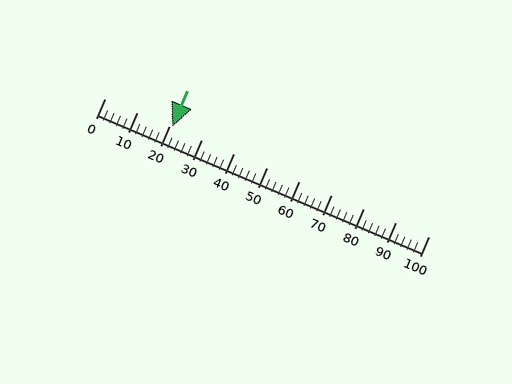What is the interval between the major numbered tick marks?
The major tick marks are spaced 10 units apart.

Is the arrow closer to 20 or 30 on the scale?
The arrow is closer to 20.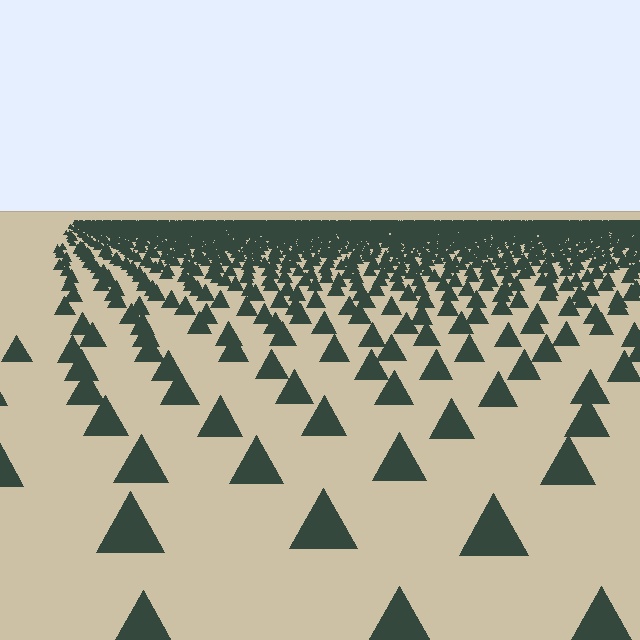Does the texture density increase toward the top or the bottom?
Density increases toward the top.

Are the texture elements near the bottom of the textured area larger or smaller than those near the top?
Larger. Near the bottom, elements are closer to the viewer and appear at a bigger on-screen size.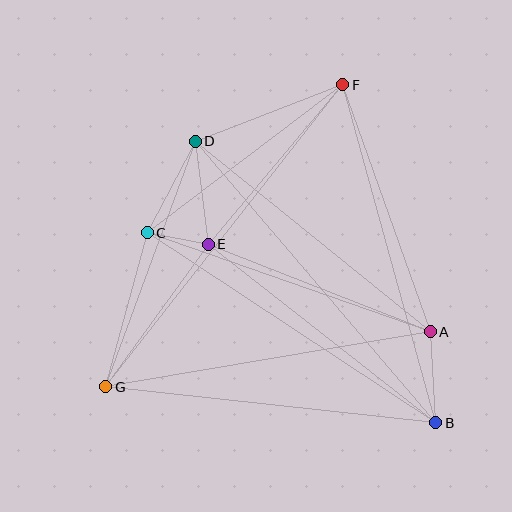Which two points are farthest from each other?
Points F and G are farthest from each other.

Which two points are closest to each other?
Points C and E are closest to each other.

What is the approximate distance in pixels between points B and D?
The distance between B and D is approximately 370 pixels.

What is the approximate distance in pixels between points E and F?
The distance between E and F is approximately 208 pixels.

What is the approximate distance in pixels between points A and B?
The distance between A and B is approximately 91 pixels.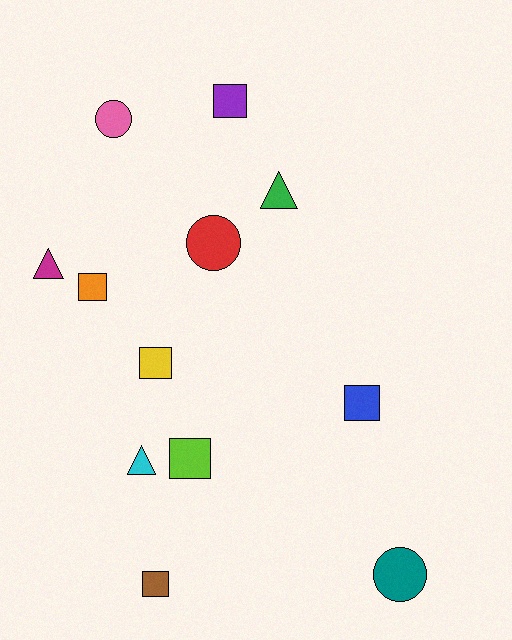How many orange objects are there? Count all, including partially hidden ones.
There is 1 orange object.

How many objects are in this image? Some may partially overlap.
There are 12 objects.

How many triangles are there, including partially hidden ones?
There are 3 triangles.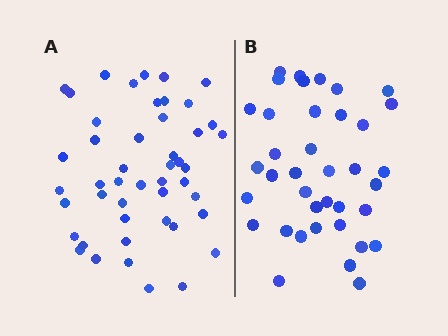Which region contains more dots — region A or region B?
Region A (the left region) has more dots.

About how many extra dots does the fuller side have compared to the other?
Region A has roughly 8 or so more dots than region B.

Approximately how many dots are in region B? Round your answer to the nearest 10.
About 40 dots. (The exact count is 38, which rounds to 40.)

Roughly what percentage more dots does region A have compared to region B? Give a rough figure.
About 25% more.